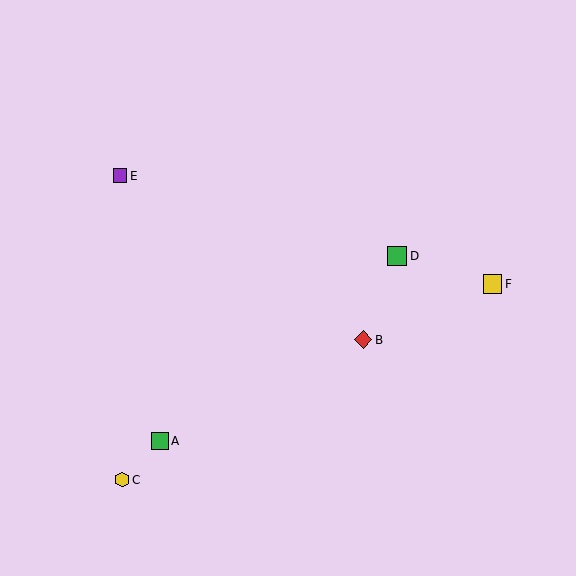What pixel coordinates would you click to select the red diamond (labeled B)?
Click at (363, 340) to select the red diamond B.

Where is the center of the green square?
The center of the green square is at (397, 256).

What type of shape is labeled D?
Shape D is a green square.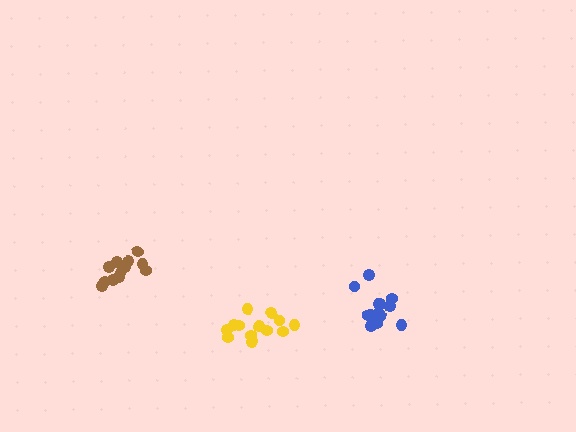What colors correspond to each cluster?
The clusters are colored: brown, blue, yellow.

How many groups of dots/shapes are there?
There are 3 groups.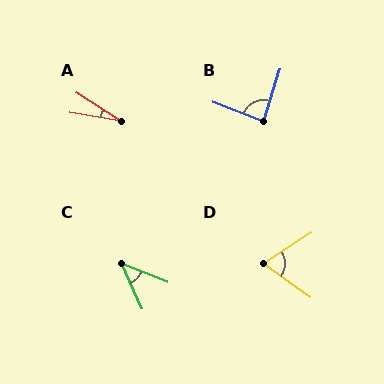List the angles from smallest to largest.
A (24°), C (43°), D (69°), B (86°).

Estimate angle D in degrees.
Approximately 69 degrees.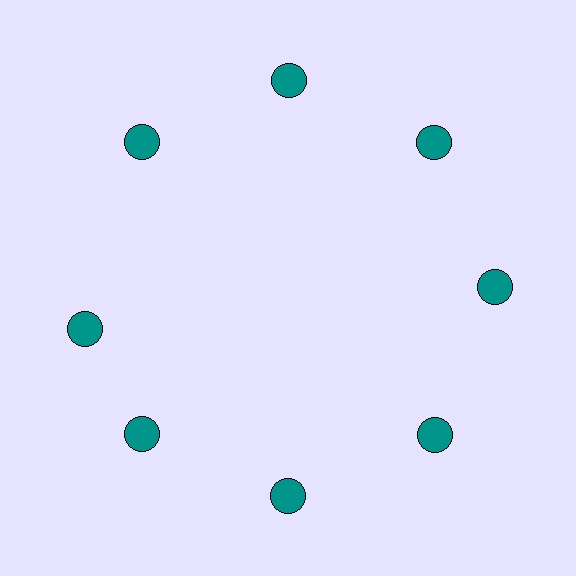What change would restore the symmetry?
The symmetry would be restored by rotating it back into even spacing with its neighbors so that all 8 circles sit at equal angles and equal distance from the center.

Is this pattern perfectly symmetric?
No. The 8 teal circles are arranged in a ring, but one element near the 9 o'clock position is rotated out of alignment along the ring, breaking the 8-fold rotational symmetry.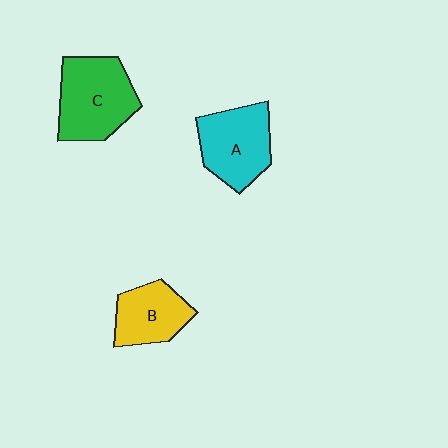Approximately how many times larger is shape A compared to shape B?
Approximately 1.3 times.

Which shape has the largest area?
Shape C (green).